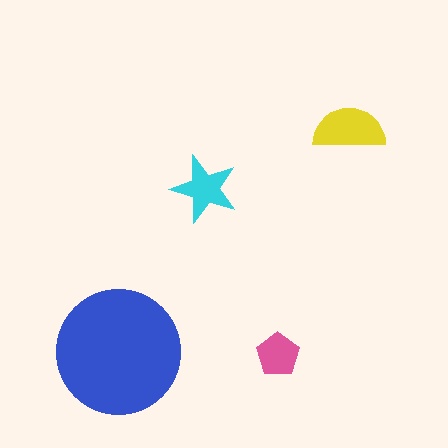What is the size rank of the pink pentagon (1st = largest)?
4th.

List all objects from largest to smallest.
The blue circle, the yellow semicircle, the cyan star, the pink pentagon.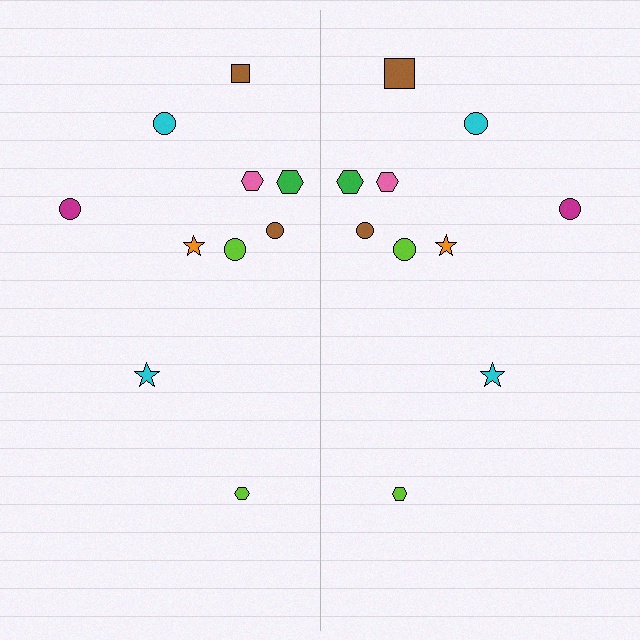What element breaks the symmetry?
The brown square on the right side has a different size than its mirror counterpart.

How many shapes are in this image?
There are 20 shapes in this image.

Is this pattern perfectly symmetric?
No, the pattern is not perfectly symmetric. The brown square on the right side has a different size than its mirror counterpart.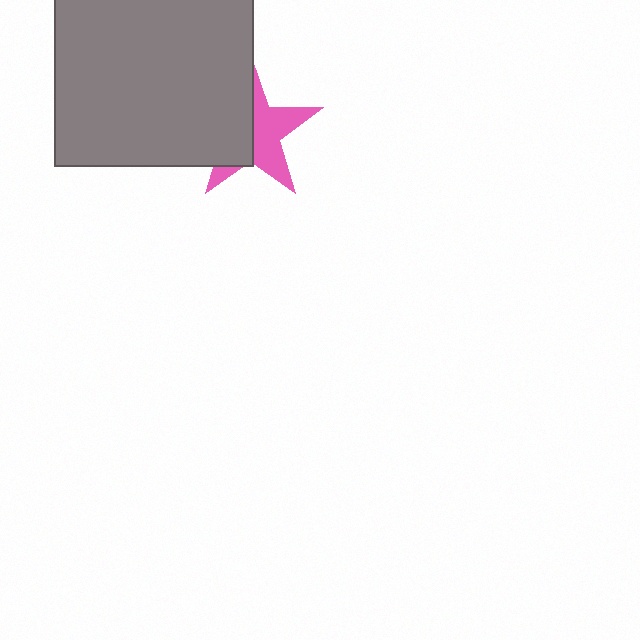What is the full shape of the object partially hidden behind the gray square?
The partially hidden object is a pink star.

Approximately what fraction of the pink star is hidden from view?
Roughly 49% of the pink star is hidden behind the gray square.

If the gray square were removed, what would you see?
You would see the complete pink star.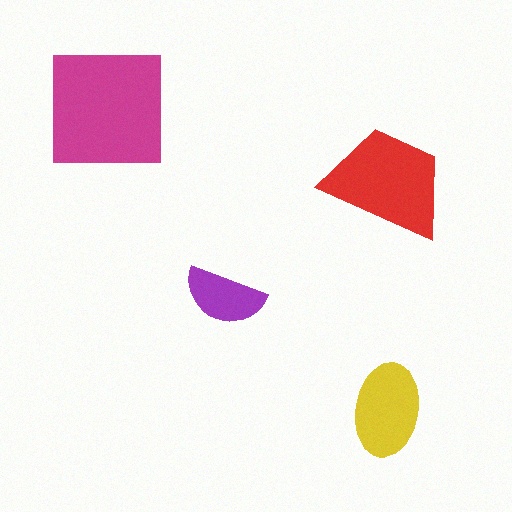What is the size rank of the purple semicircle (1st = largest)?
4th.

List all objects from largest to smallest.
The magenta square, the red trapezoid, the yellow ellipse, the purple semicircle.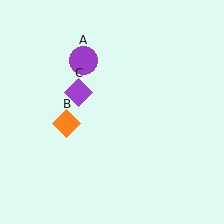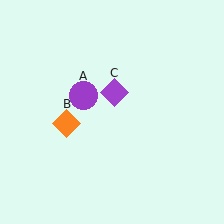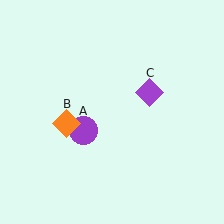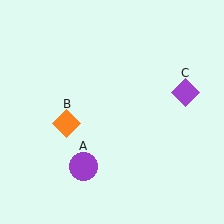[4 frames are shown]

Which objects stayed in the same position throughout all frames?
Orange diamond (object B) remained stationary.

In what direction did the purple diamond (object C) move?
The purple diamond (object C) moved right.